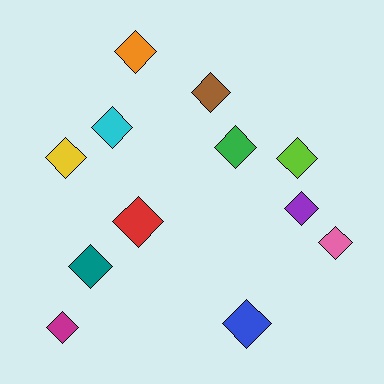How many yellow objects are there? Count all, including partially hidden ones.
There is 1 yellow object.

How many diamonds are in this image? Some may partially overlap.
There are 12 diamonds.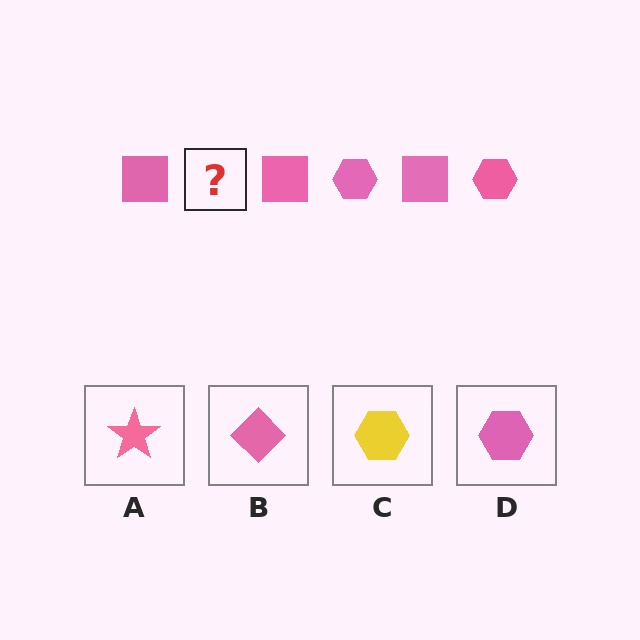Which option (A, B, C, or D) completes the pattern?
D.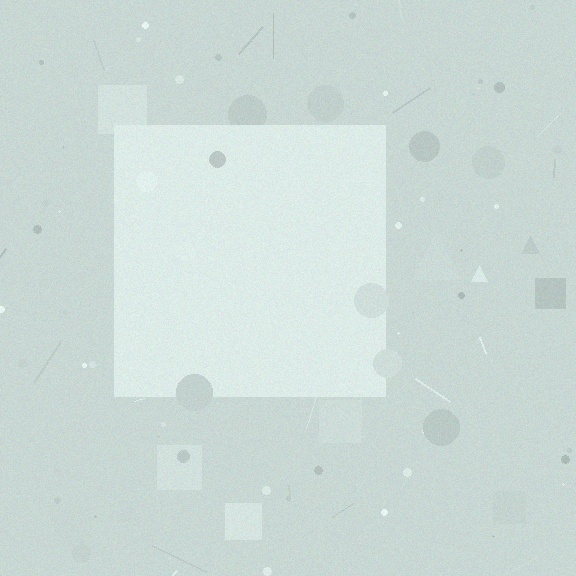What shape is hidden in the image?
A square is hidden in the image.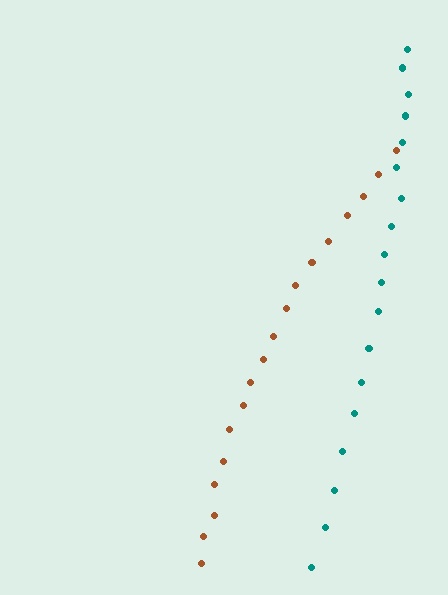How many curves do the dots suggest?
There are 2 distinct paths.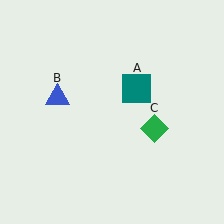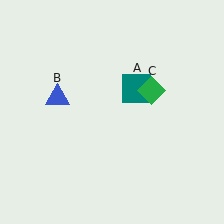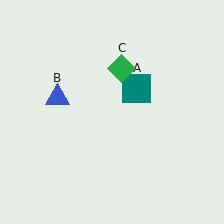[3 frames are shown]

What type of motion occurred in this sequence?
The green diamond (object C) rotated counterclockwise around the center of the scene.